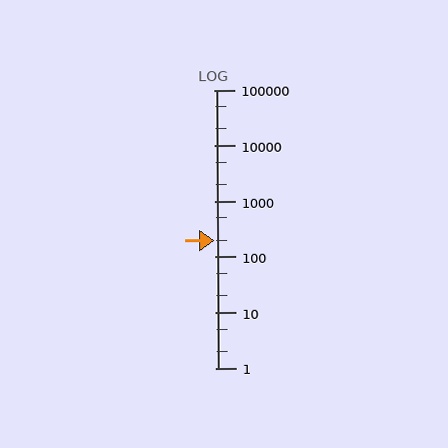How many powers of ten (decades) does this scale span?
The scale spans 5 decades, from 1 to 100000.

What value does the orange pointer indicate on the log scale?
The pointer indicates approximately 200.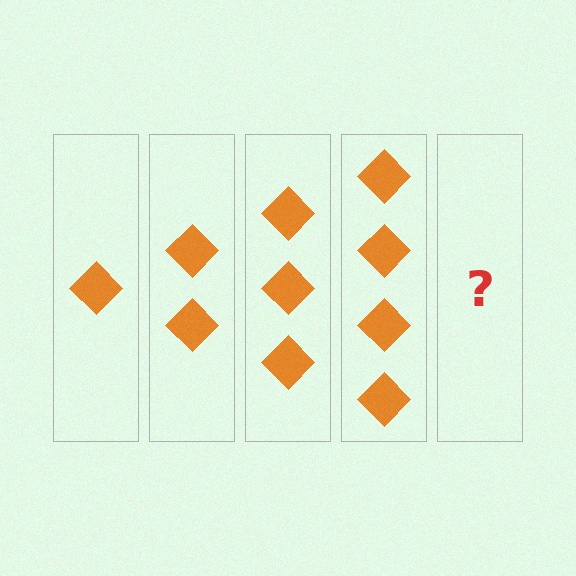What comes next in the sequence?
The next element should be 5 diamonds.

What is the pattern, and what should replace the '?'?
The pattern is that each step adds one more diamond. The '?' should be 5 diamonds.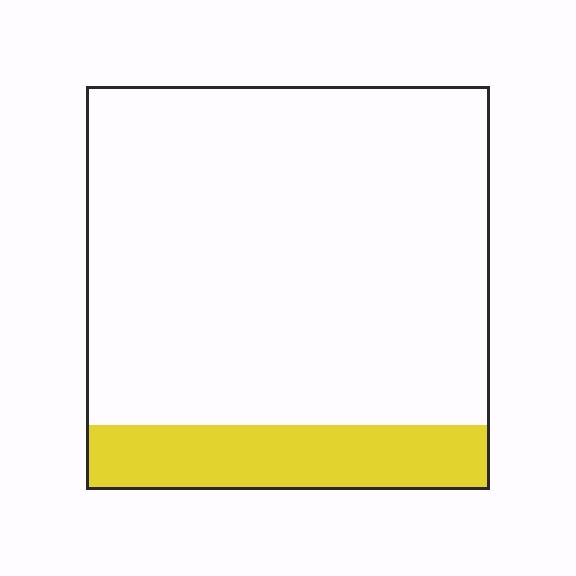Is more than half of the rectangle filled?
No.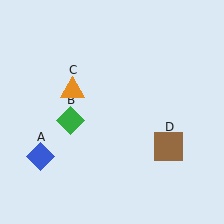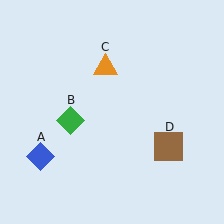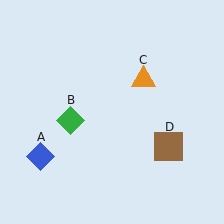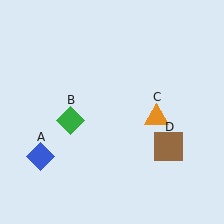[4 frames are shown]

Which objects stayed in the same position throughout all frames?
Blue diamond (object A) and green diamond (object B) and brown square (object D) remained stationary.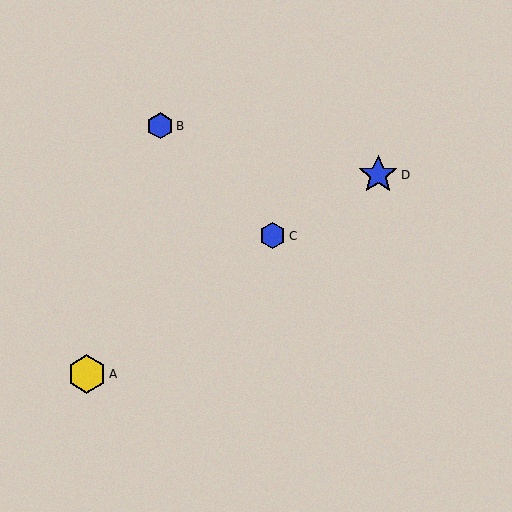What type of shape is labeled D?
Shape D is a blue star.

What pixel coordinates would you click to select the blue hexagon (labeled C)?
Click at (272, 236) to select the blue hexagon C.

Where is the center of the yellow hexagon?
The center of the yellow hexagon is at (87, 374).